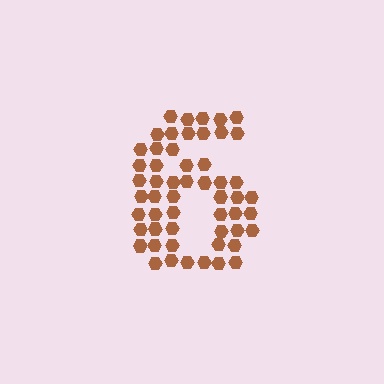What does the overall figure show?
The overall figure shows the digit 6.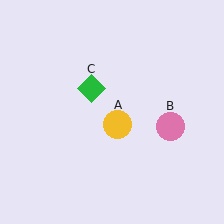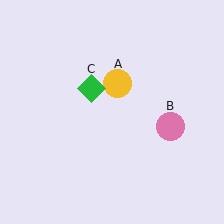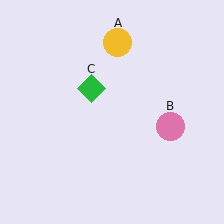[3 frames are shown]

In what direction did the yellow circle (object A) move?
The yellow circle (object A) moved up.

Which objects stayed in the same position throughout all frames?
Pink circle (object B) and green diamond (object C) remained stationary.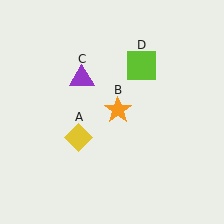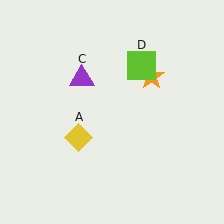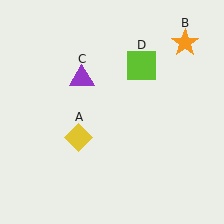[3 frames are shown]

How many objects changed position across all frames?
1 object changed position: orange star (object B).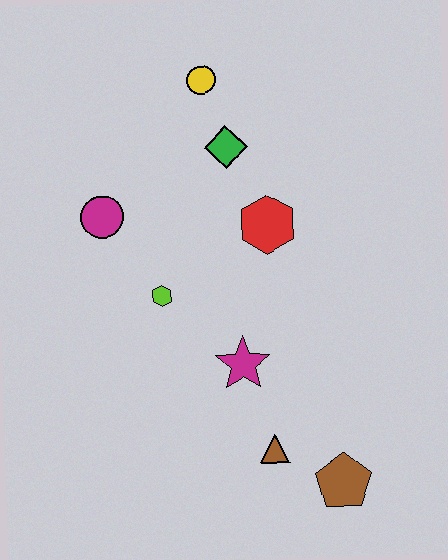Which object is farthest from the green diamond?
The brown pentagon is farthest from the green diamond.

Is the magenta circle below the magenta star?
No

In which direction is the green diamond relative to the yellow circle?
The green diamond is below the yellow circle.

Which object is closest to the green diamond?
The yellow circle is closest to the green diamond.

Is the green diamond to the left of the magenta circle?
No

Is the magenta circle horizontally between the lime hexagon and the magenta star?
No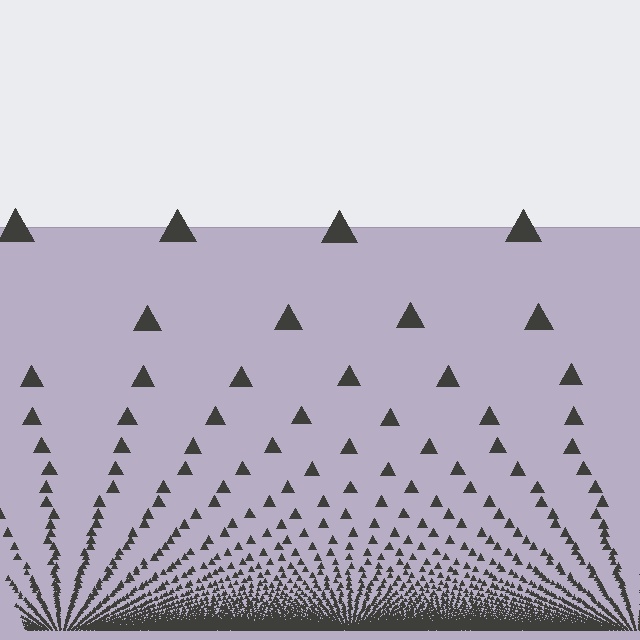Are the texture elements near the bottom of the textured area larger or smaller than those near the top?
Smaller. The gradient is inverted — elements near the bottom are smaller and denser.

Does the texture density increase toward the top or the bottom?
Density increases toward the bottom.